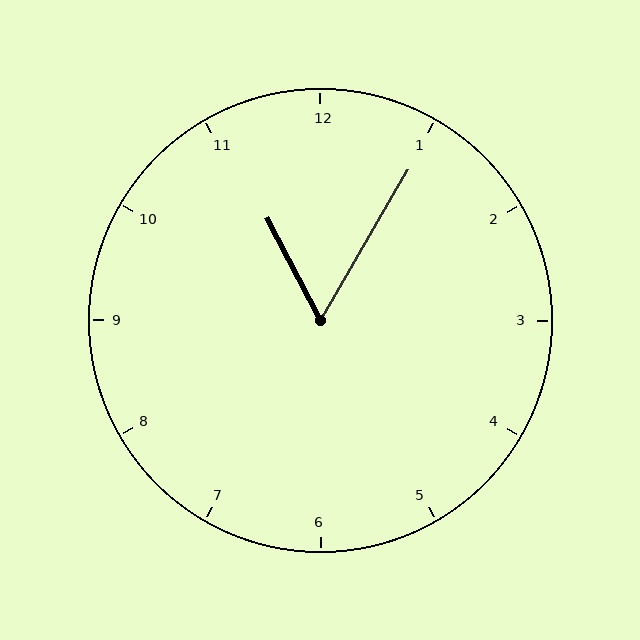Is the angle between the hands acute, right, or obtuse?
It is acute.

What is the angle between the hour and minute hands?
Approximately 58 degrees.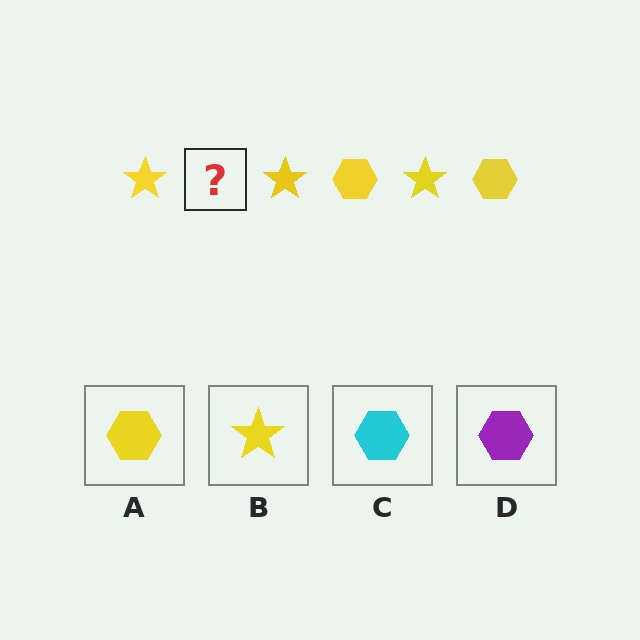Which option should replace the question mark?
Option A.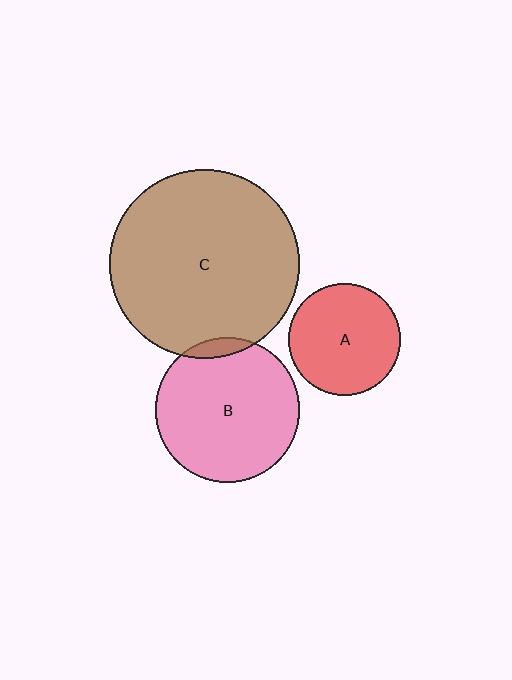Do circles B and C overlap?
Yes.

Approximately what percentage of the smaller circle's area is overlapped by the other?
Approximately 5%.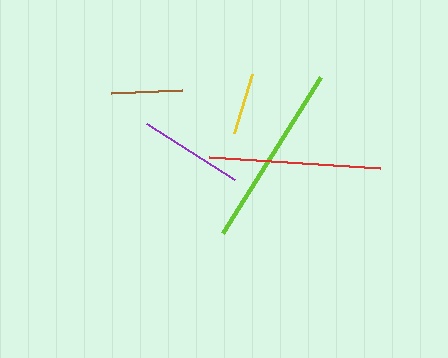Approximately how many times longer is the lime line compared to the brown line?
The lime line is approximately 2.6 times the length of the brown line.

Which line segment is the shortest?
The yellow line is the shortest at approximately 62 pixels.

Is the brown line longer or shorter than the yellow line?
The brown line is longer than the yellow line.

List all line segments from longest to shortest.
From longest to shortest: lime, red, purple, brown, yellow.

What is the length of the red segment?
The red segment is approximately 171 pixels long.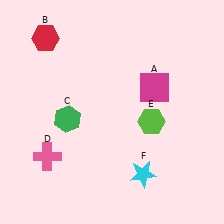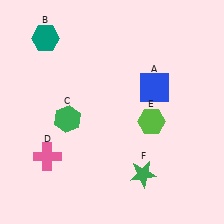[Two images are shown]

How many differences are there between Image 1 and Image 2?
There are 3 differences between the two images.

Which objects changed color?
A changed from magenta to blue. B changed from red to teal. F changed from cyan to green.